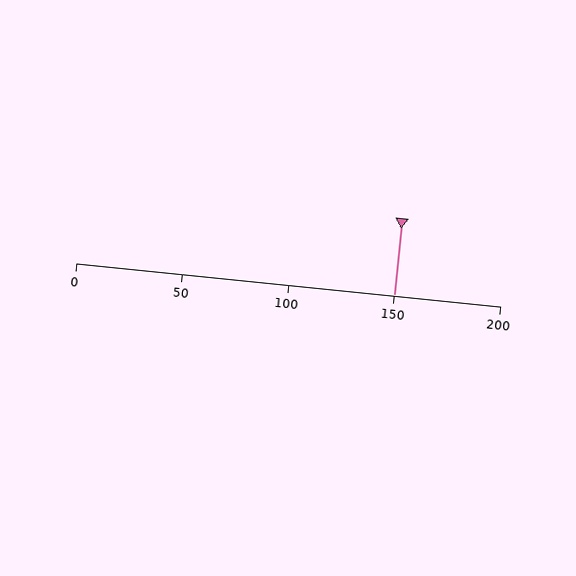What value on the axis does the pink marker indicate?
The marker indicates approximately 150.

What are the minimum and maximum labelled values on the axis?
The axis runs from 0 to 200.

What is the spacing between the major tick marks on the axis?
The major ticks are spaced 50 apart.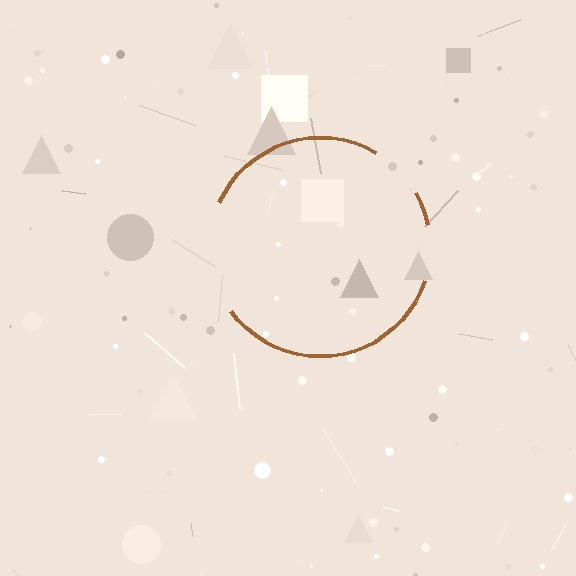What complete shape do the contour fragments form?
The contour fragments form a circle.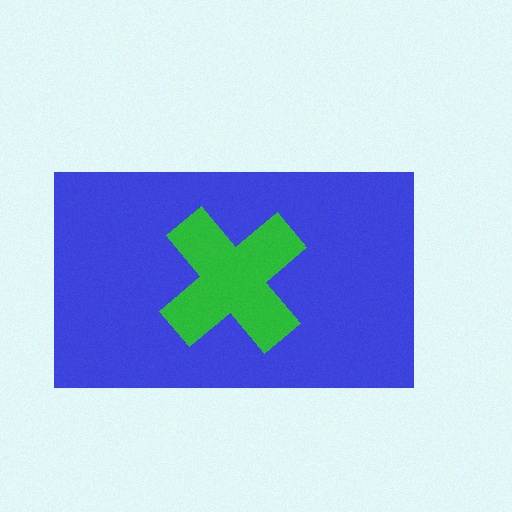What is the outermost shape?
The blue rectangle.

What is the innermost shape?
The green cross.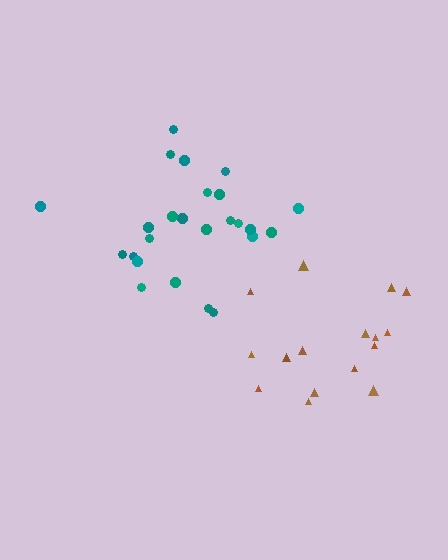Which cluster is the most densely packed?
Teal.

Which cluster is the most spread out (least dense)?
Brown.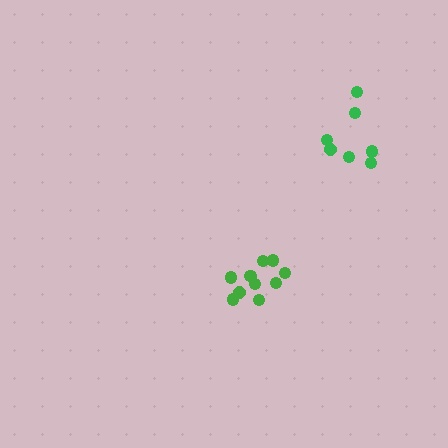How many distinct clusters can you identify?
There are 2 distinct clusters.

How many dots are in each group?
Group 1: 7 dots, Group 2: 10 dots (17 total).